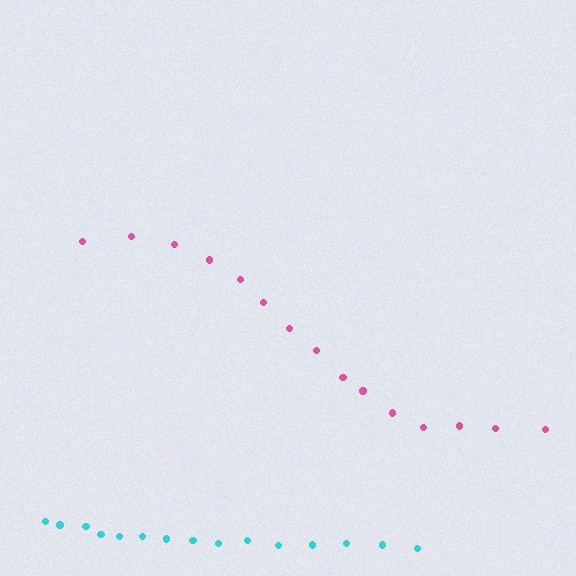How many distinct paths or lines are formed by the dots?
There are 2 distinct paths.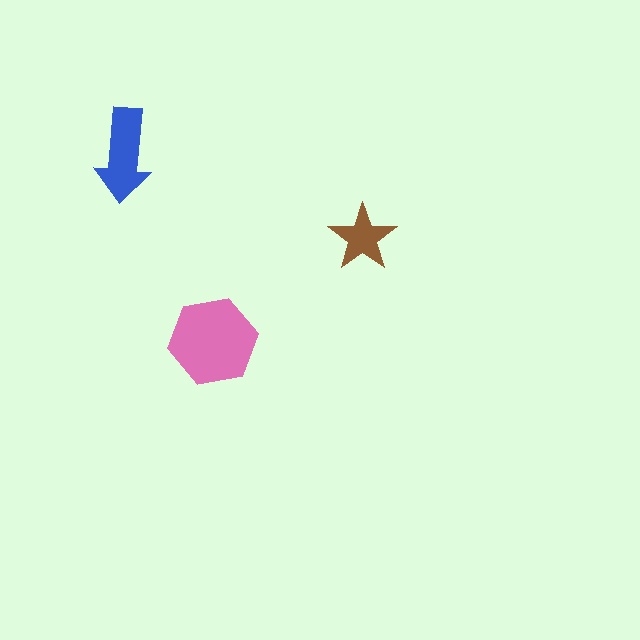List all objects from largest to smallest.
The pink hexagon, the blue arrow, the brown star.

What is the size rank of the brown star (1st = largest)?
3rd.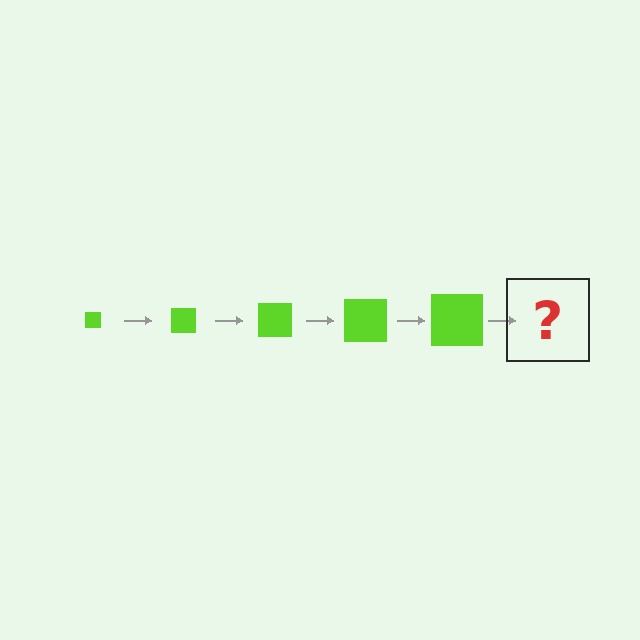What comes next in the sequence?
The next element should be a lime square, larger than the previous one.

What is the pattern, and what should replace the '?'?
The pattern is that the square gets progressively larger each step. The '?' should be a lime square, larger than the previous one.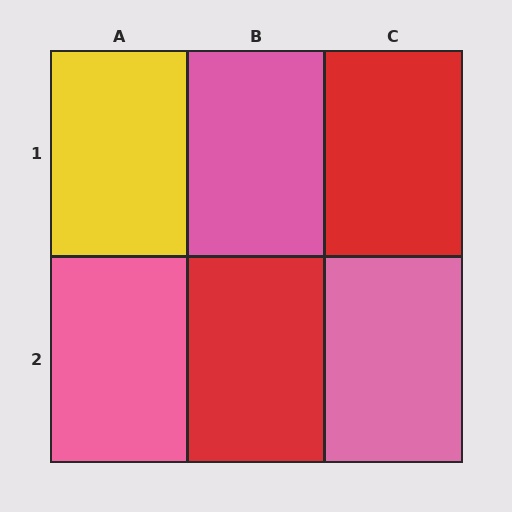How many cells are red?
2 cells are red.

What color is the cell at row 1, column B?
Pink.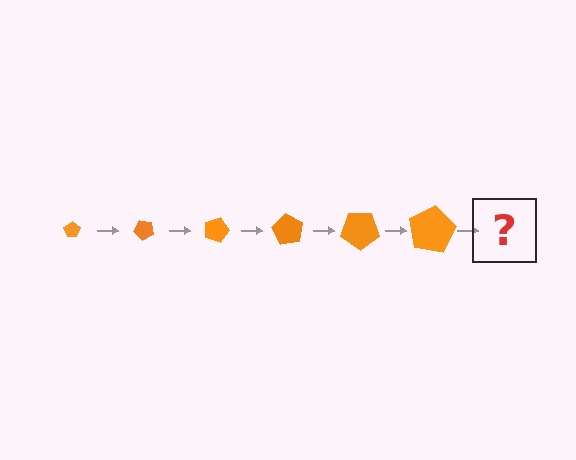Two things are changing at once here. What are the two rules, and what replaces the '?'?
The two rules are that the pentagon grows larger each step and it rotates 45 degrees each step. The '?' should be a pentagon, larger than the previous one and rotated 270 degrees from the start.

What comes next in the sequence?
The next element should be a pentagon, larger than the previous one and rotated 270 degrees from the start.